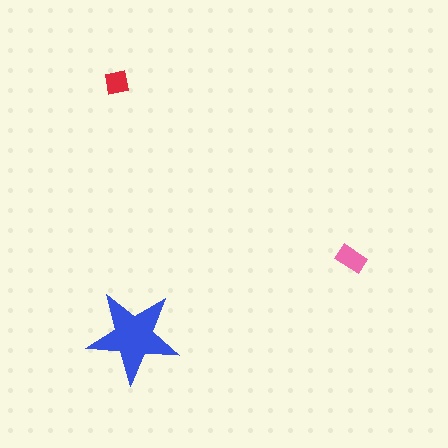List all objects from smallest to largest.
The red square, the pink rectangle, the blue star.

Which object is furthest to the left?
The red square is leftmost.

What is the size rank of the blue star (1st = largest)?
1st.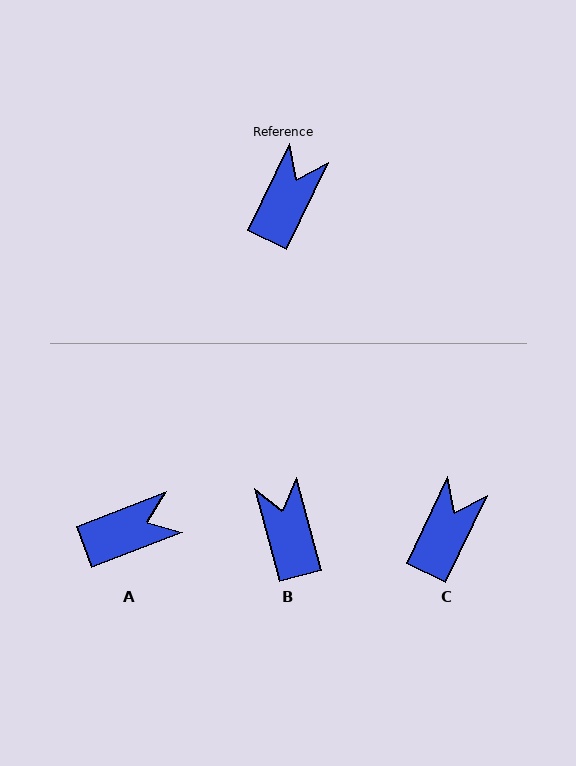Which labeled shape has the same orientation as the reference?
C.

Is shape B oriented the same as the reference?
No, it is off by about 41 degrees.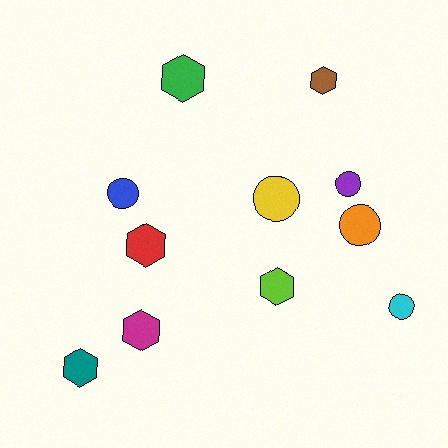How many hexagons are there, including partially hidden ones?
There are 6 hexagons.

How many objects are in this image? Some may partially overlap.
There are 11 objects.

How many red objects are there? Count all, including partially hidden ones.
There is 1 red object.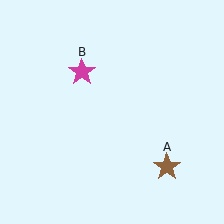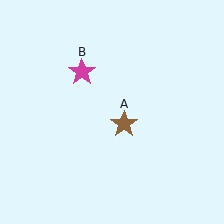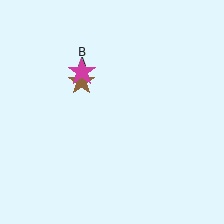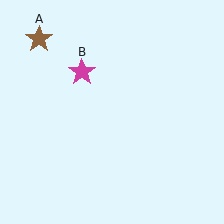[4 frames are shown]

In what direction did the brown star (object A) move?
The brown star (object A) moved up and to the left.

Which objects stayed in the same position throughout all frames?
Magenta star (object B) remained stationary.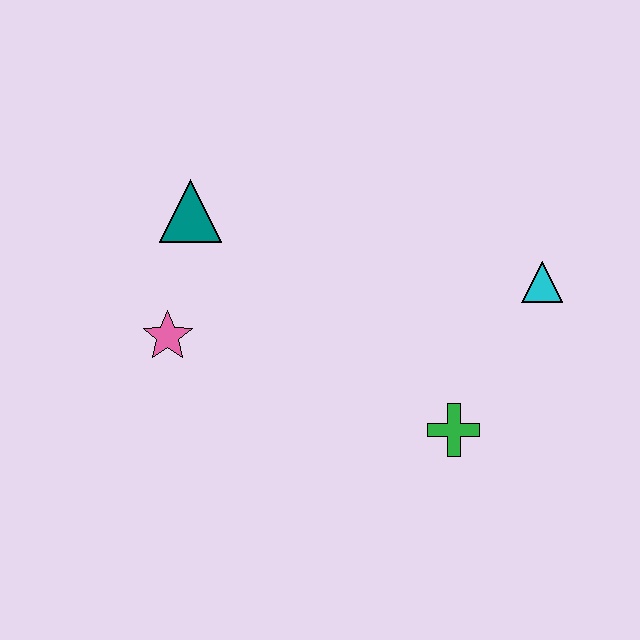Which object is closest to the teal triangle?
The pink star is closest to the teal triangle.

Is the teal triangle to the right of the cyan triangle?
No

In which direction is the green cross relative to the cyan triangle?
The green cross is below the cyan triangle.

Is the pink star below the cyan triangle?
Yes